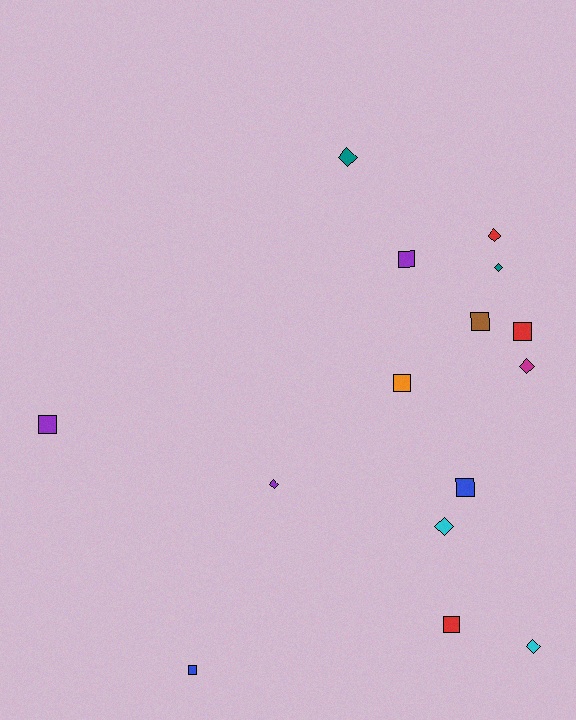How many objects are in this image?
There are 15 objects.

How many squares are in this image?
There are 8 squares.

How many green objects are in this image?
There are no green objects.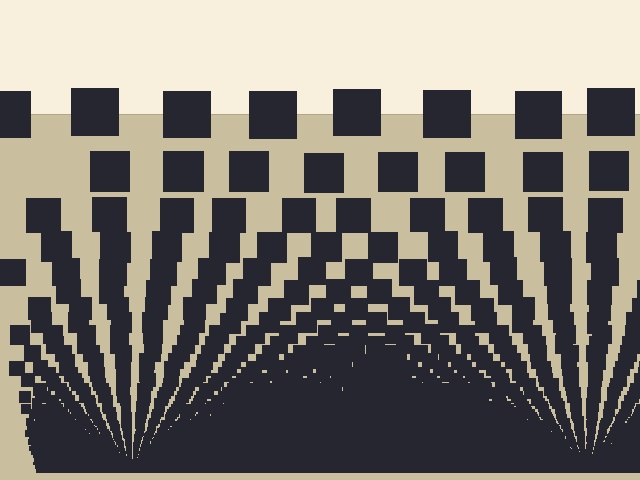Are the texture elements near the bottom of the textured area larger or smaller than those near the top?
Smaller. The gradient is inverted — elements near the bottom are smaller and denser.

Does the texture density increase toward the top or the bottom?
Density increases toward the bottom.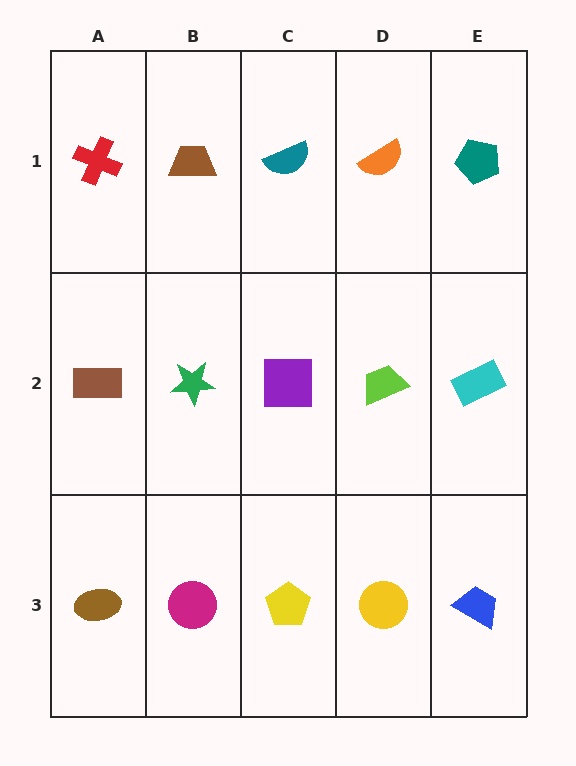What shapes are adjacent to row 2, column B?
A brown trapezoid (row 1, column B), a magenta circle (row 3, column B), a brown rectangle (row 2, column A), a purple square (row 2, column C).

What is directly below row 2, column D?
A yellow circle.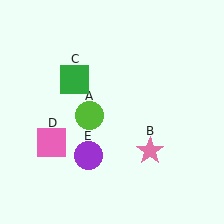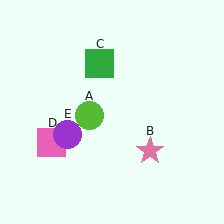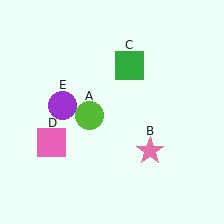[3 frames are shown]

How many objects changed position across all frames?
2 objects changed position: green square (object C), purple circle (object E).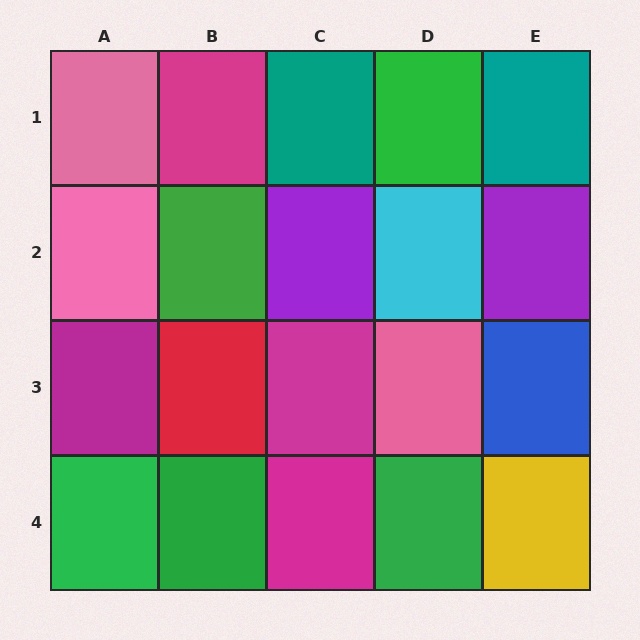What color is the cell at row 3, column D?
Pink.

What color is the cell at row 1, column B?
Magenta.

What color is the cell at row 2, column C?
Purple.